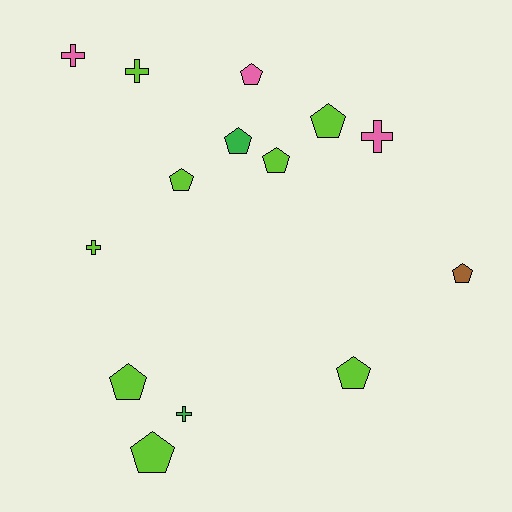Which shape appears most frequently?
Pentagon, with 9 objects.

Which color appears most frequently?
Lime, with 8 objects.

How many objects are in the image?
There are 14 objects.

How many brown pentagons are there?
There is 1 brown pentagon.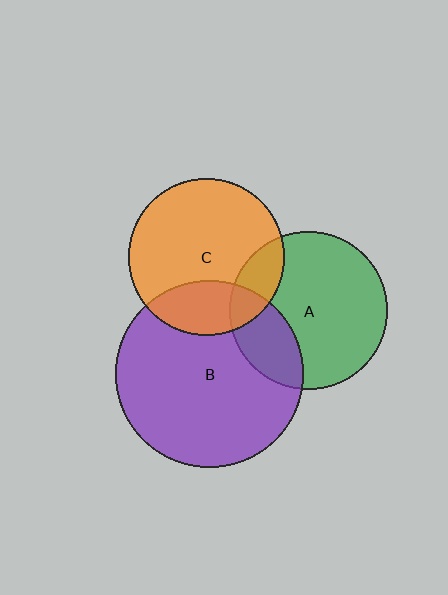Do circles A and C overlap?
Yes.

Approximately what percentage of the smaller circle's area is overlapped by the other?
Approximately 15%.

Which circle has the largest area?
Circle B (purple).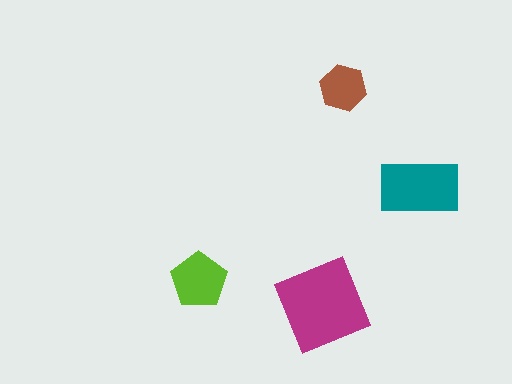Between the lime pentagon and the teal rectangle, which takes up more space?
The teal rectangle.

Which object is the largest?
The magenta square.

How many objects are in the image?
There are 4 objects in the image.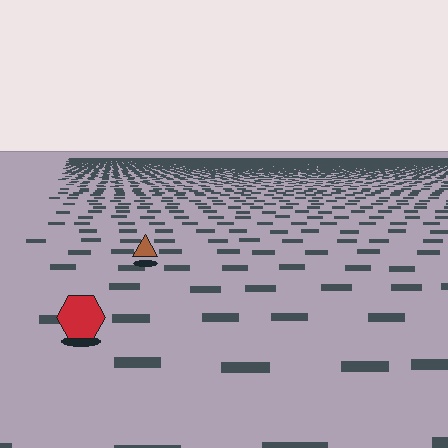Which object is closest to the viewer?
The red hexagon is closest. The texture marks near it are larger and more spread out.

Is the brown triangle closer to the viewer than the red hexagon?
No. The red hexagon is closer — you can tell from the texture gradient: the ground texture is coarser near it.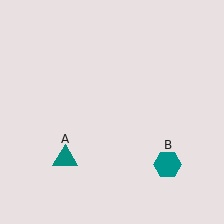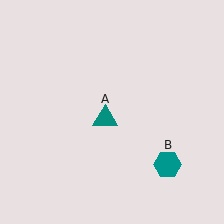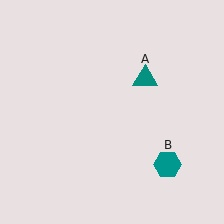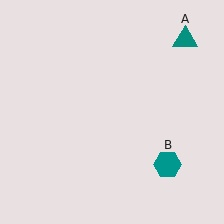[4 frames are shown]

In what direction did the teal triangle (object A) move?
The teal triangle (object A) moved up and to the right.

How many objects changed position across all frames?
1 object changed position: teal triangle (object A).